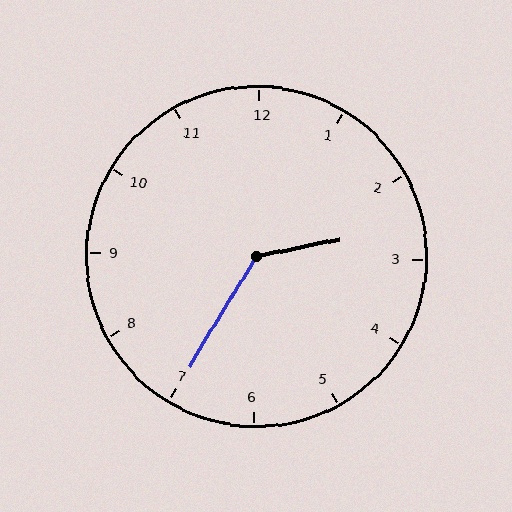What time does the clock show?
2:35.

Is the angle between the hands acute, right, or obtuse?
It is obtuse.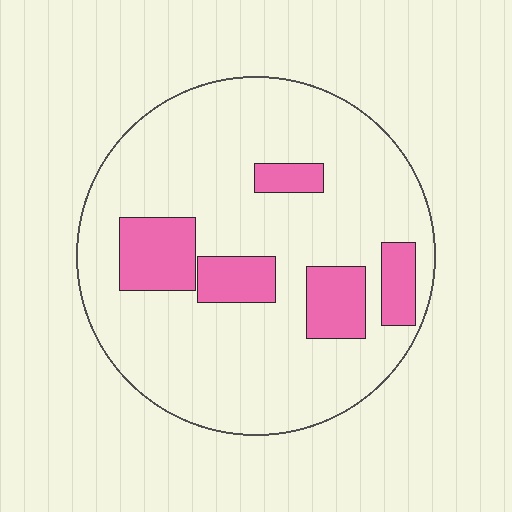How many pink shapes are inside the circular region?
5.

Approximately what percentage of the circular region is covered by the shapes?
Approximately 20%.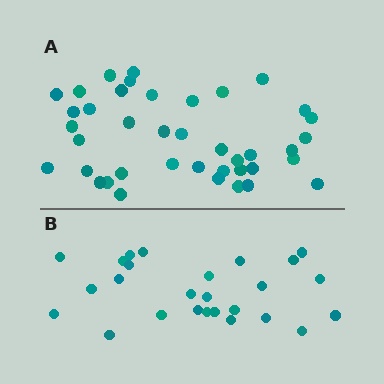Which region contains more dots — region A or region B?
Region A (the top region) has more dots.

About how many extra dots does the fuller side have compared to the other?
Region A has approximately 15 more dots than region B.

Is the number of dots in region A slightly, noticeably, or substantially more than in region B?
Region A has substantially more. The ratio is roughly 1.5 to 1.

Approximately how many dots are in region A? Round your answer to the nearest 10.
About 40 dots.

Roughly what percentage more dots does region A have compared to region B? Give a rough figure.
About 55% more.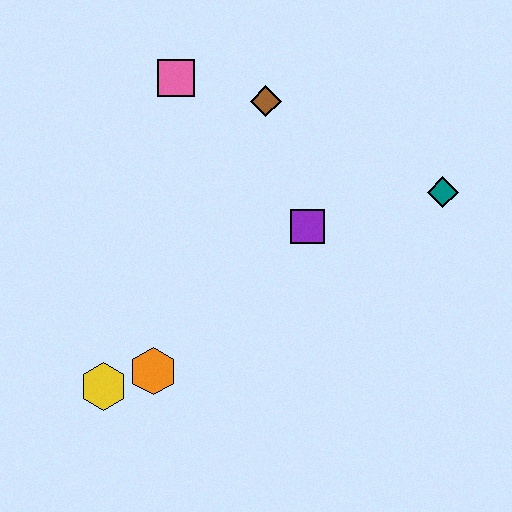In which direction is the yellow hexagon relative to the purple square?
The yellow hexagon is to the left of the purple square.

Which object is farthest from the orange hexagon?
The teal diamond is farthest from the orange hexagon.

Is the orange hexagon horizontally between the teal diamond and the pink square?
No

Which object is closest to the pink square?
The brown diamond is closest to the pink square.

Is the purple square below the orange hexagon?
No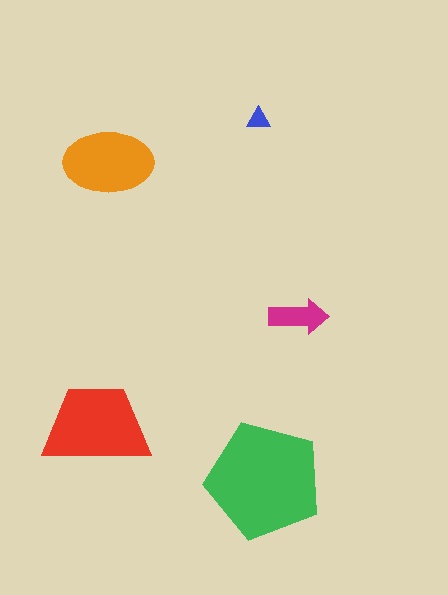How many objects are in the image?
There are 5 objects in the image.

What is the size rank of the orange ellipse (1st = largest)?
3rd.